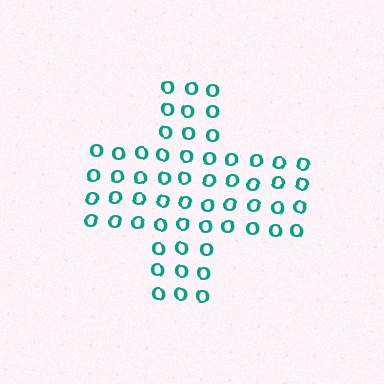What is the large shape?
The large shape is a cross.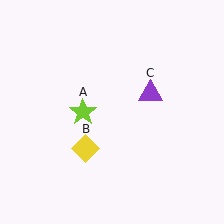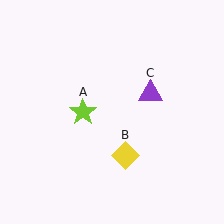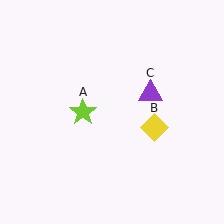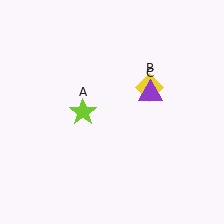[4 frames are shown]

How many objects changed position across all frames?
1 object changed position: yellow diamond (object B).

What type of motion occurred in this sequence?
The yellow diamond (object B) rotated counterclockwise around the center of the scene.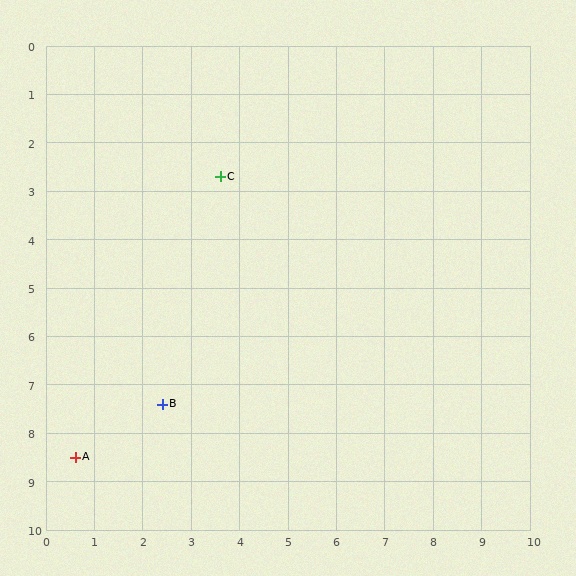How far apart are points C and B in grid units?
Points C and B are about 4.9 grid units apart.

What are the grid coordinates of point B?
Point B is at approximately (2.4, 7.4).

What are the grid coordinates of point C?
Point C is at approximately (3.6, 2.7).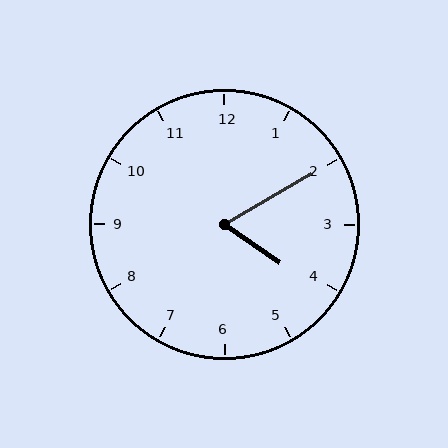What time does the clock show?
4:10.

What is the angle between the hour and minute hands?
Approximately 65 degrees.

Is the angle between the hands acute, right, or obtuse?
It is acute.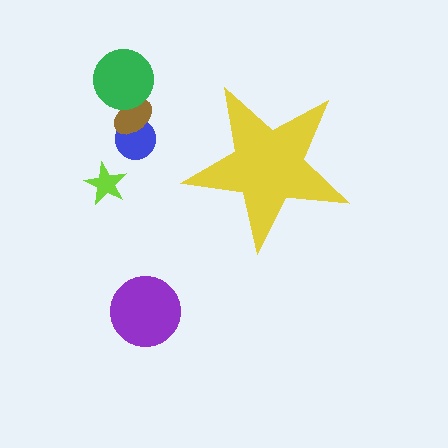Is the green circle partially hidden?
No, the green circle is fully visible.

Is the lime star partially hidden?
No, the lime star is fully visible.